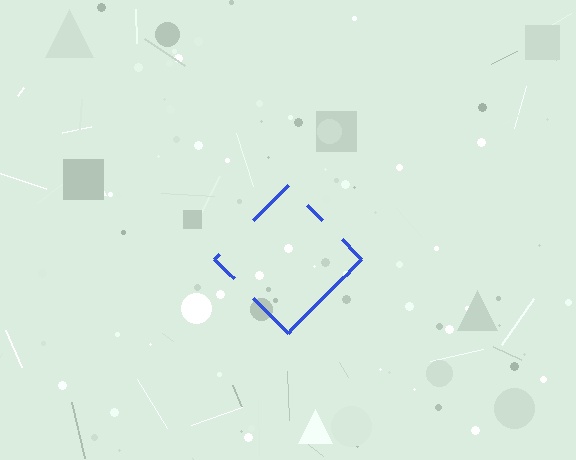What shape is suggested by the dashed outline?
The dashed outline suggests a diamond.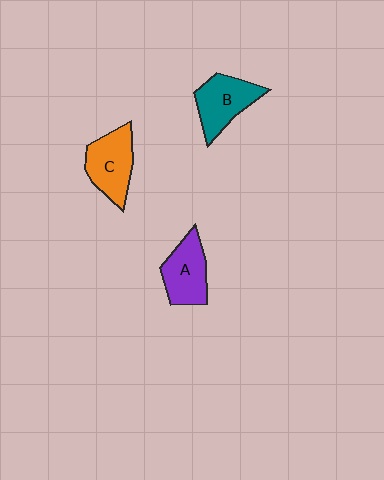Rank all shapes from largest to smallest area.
From largest to smallest: C (orange), B (teal), A (purple).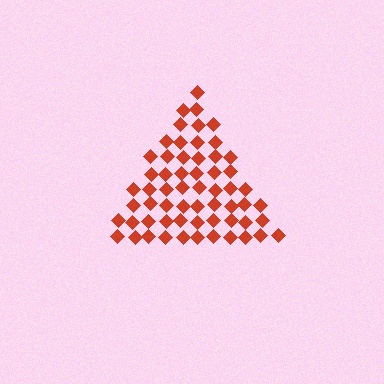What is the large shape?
The large shape is a triangle.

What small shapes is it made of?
It is made of small diamonds.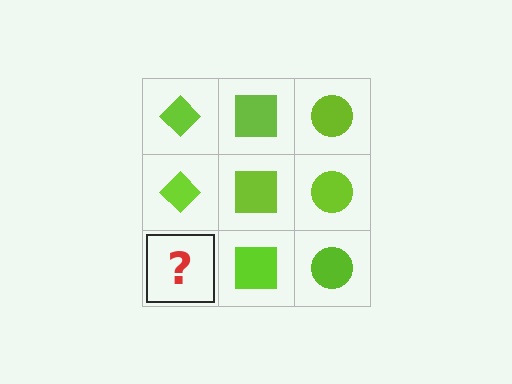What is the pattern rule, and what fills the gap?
The rule is that each column has a consistent shape. The gap should be filled with a lime diamond.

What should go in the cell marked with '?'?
The missing cell should contain a lime diamond.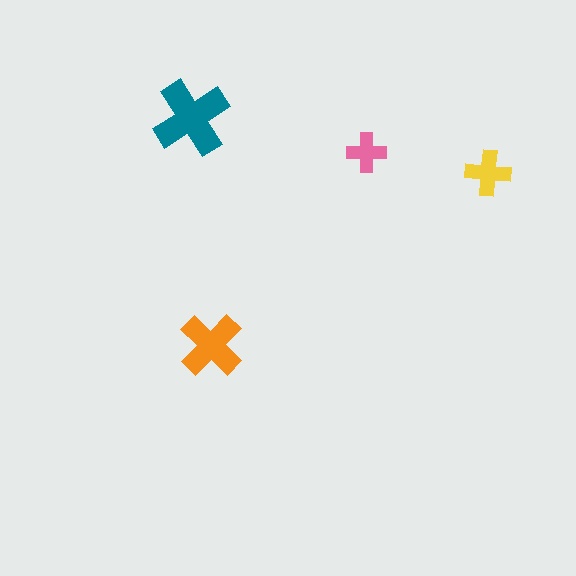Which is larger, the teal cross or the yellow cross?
The teal one.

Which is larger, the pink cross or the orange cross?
The orange one.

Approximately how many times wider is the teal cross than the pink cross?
About 2 times wider.